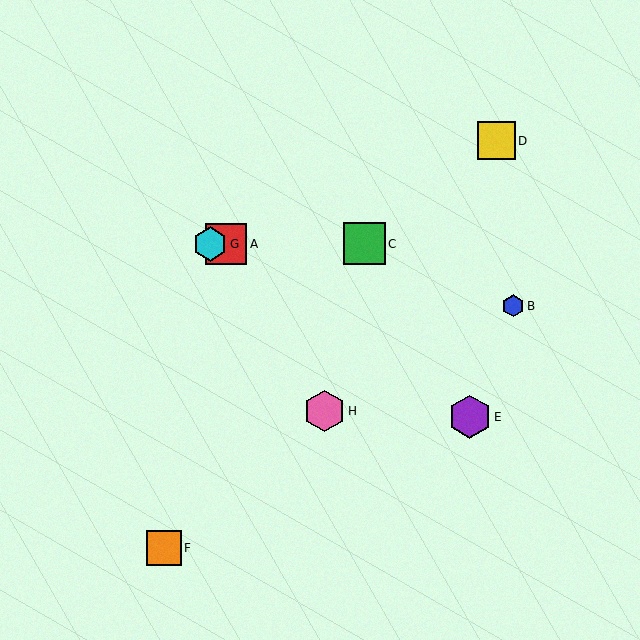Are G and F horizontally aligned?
No, G is at y≈244 and F is at y≈548.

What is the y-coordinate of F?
Object F is at y≈548.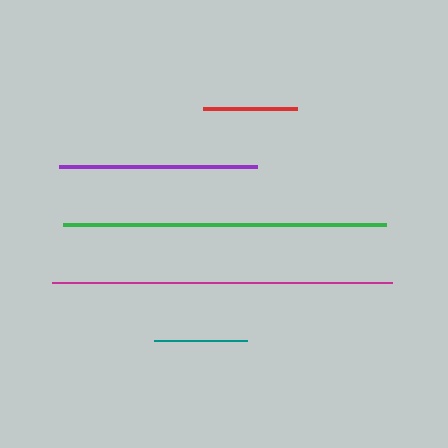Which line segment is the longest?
The magenta line is the longest at approximately 340 pixels.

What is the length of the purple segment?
The purple segment is approximately 198 pixels long.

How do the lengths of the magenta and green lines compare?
The magenta and green lines are approximately the same length.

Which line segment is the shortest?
The teal line is the shortest at approximately 93 pixels.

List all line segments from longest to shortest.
From longest to shortest: magenta, green, purple, red, teal.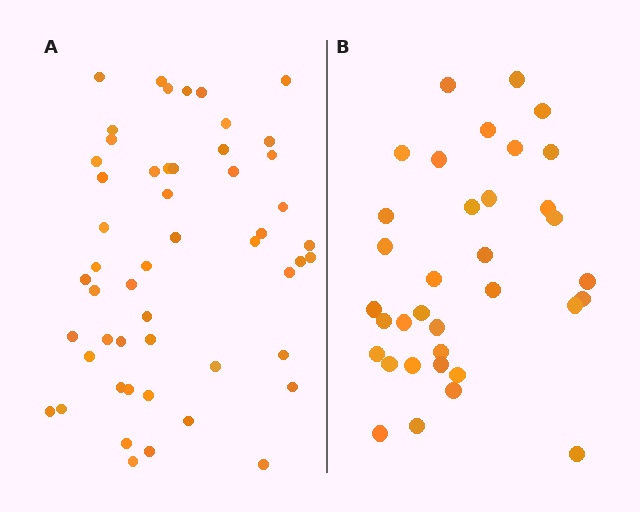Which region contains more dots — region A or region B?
Region A (the left region) has more dots.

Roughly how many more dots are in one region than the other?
Region A has approximately 15 more dots than region B.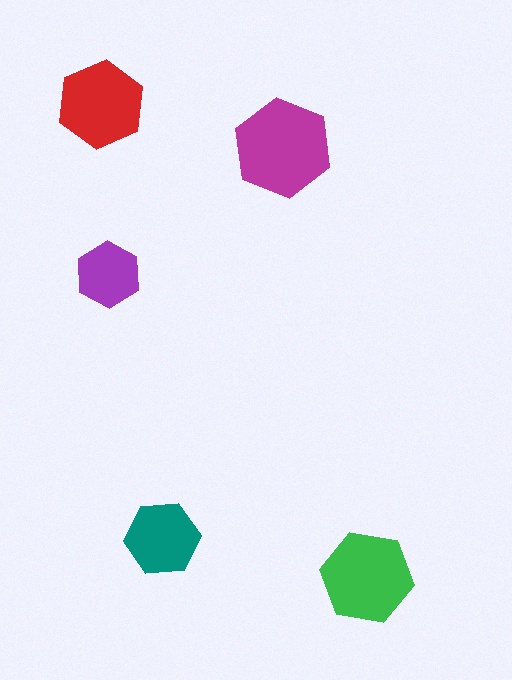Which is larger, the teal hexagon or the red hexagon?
The red one.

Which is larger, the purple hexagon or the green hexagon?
The green one.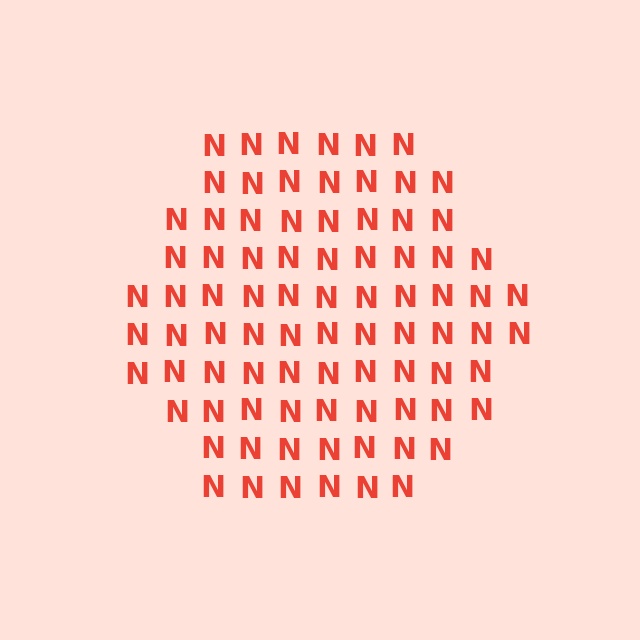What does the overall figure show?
The overall figure shows a hexagon.